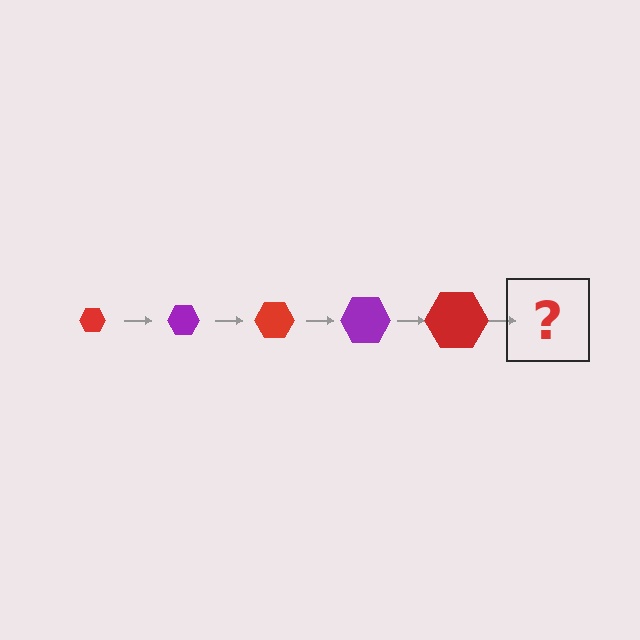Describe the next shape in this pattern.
It should be a purple hexagon, larger than the previous one.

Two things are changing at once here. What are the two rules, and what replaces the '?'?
The two rules are that the hexagon grows larger each step and the color cycles through red and purple. The '?' should be a purple hexagon, larger than the previous one.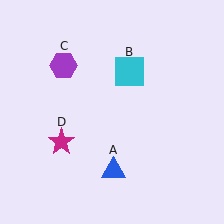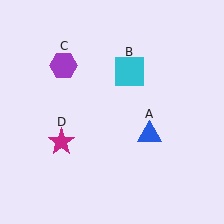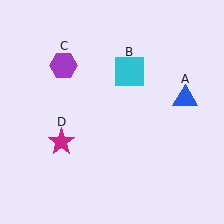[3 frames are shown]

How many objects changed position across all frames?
1 object changed position: blue triangle (object A).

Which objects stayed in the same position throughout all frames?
Cyan square (object B) and purple hexagon (object C) and magenta star (object D) remained stationary.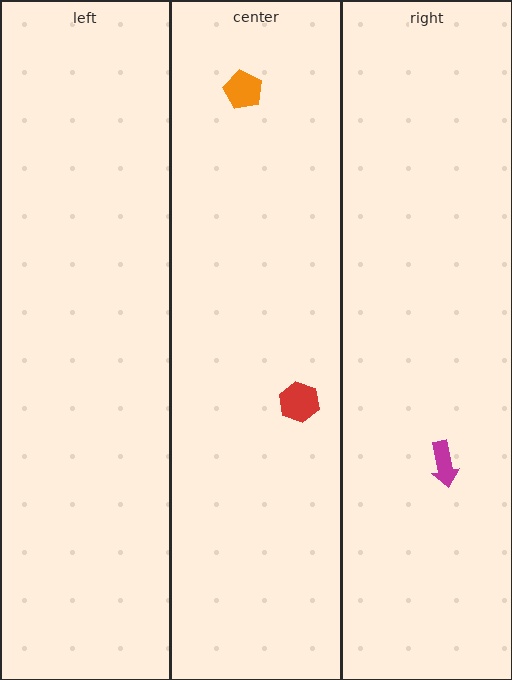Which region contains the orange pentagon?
The center region.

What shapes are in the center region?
The red hexagon, the orange pentagon.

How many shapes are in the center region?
2.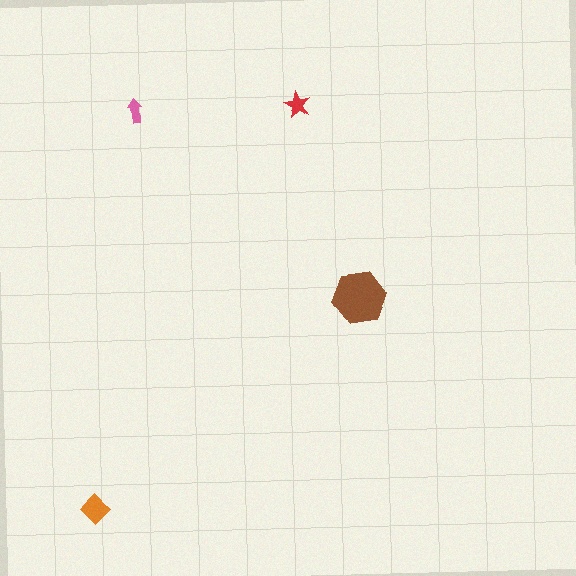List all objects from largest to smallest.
The brown hexagon, the orange diamond, the red star, the pink arrow.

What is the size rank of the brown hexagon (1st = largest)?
1st.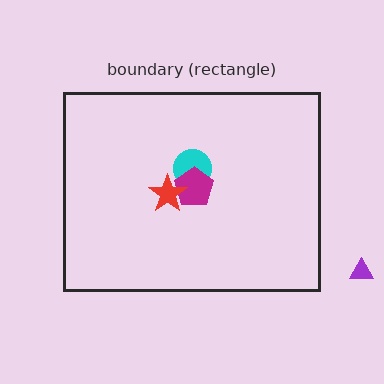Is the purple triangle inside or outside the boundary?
Outside.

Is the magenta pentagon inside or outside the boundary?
Inside.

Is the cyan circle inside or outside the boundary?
Inside.